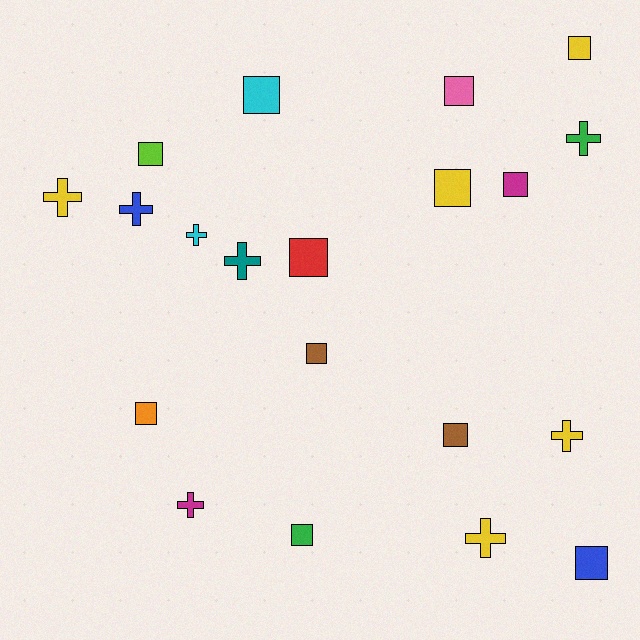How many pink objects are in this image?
There is 1 pink object.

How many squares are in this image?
There are 12 squares.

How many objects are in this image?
There are 20 objects.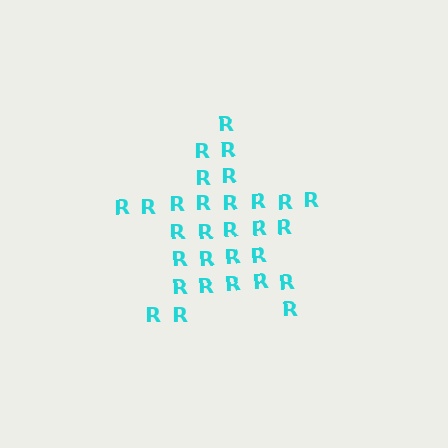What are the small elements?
The small elements are letter R's.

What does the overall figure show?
The overall figure shows a star.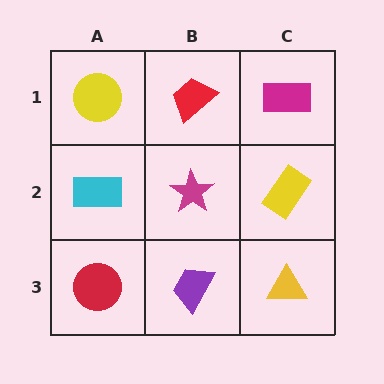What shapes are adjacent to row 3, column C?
A yellow rectangle (row 2, column C), a purple trapezoid (row 3, column B).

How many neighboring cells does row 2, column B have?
4.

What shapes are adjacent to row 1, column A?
A cyan rectangle (row 2, column A), a red trapezoid (row 1, column B).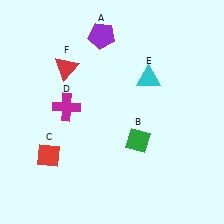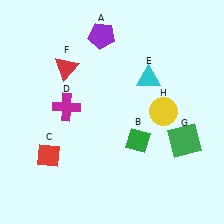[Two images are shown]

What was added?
A green square (G), a yellow circle (H) were added in Image 2.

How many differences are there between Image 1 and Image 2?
There are 2 differences between the two images.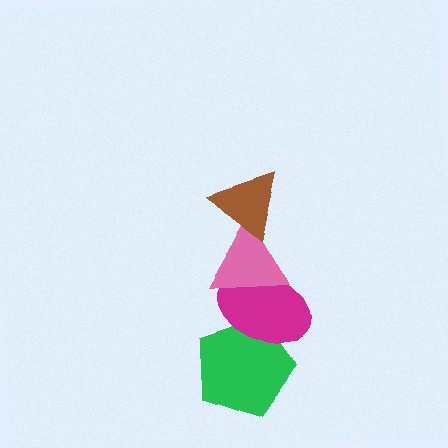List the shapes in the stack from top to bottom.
From top to bottom: the brown triangle, the pink triangle, the magenta ellipse, the green pentagon.